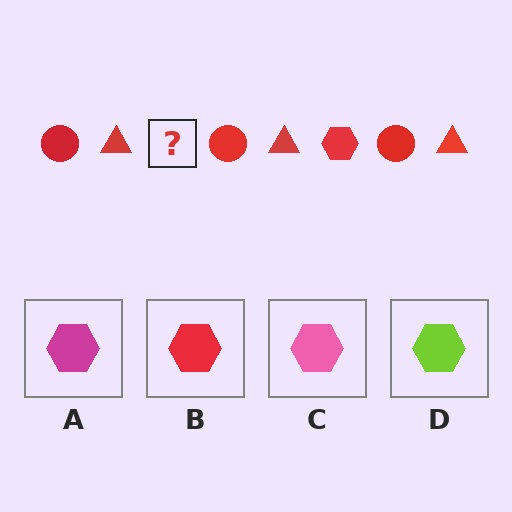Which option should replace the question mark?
Option B.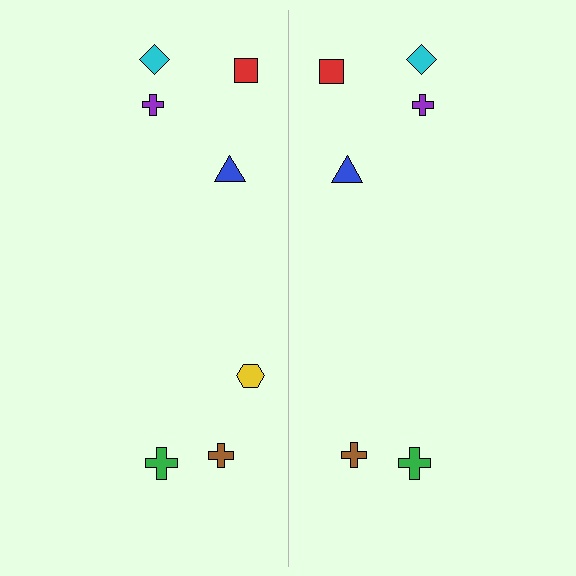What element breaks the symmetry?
A yellow hexagon is missing from the right side.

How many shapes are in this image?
There are 13 shapes in this image.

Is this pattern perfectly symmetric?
No, the pattern is not perfectly symmetric. A yellow hexagon is missing from the right side.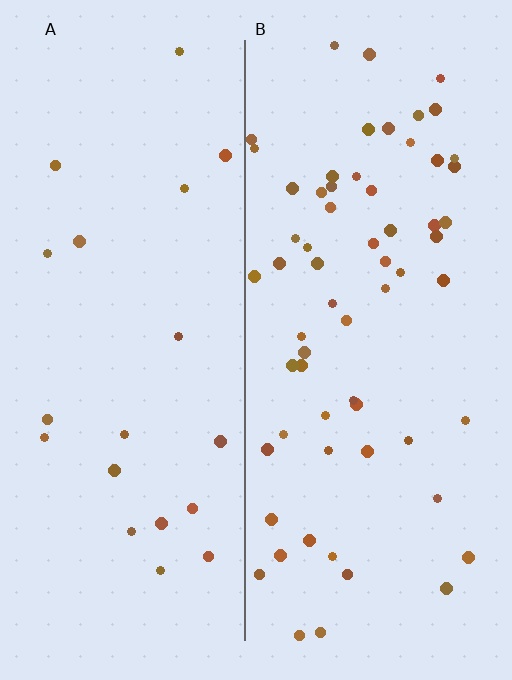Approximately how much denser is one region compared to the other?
Approximately 3.2× — region B over region A.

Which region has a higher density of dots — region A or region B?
B (the right).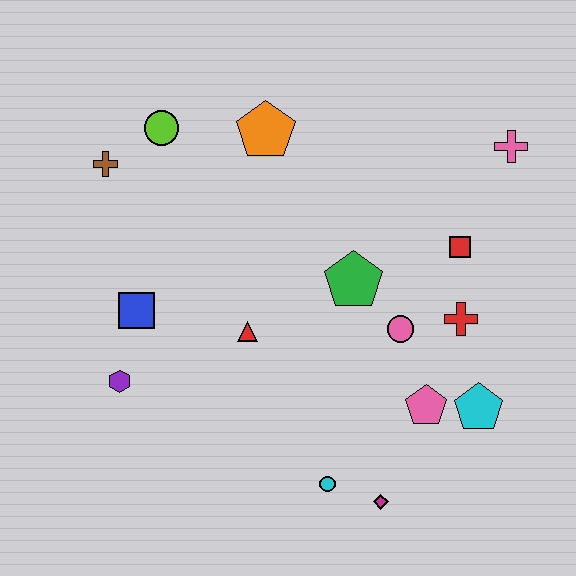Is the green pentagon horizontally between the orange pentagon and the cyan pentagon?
Yes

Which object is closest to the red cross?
The pink circle is closest to the red cross.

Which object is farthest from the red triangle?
The pink cross is farthest from the red triangle.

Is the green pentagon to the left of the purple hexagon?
No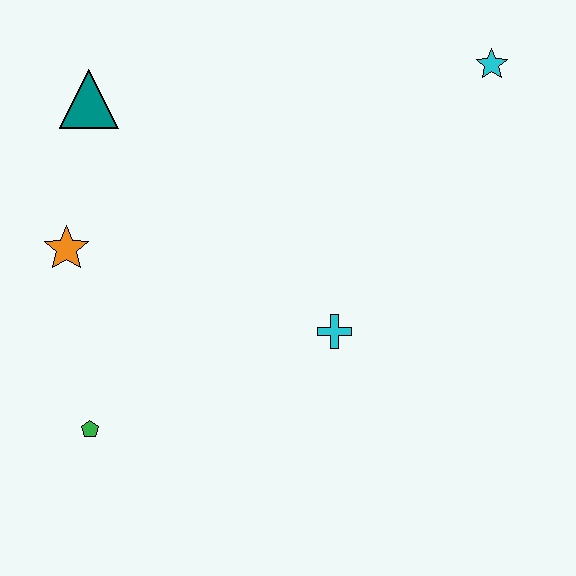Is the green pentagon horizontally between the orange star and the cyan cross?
Yes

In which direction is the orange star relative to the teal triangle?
The orange star is below the teal triangle.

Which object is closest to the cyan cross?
The green pentagon is closest to the cyan cross.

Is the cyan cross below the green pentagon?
No